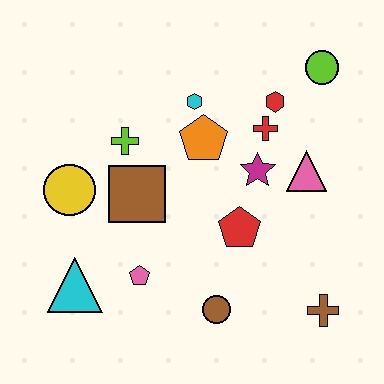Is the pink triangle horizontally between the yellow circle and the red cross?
No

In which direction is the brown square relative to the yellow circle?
The brown square is to the right of the yellow circle.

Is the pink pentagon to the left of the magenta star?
Yes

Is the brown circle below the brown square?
Yes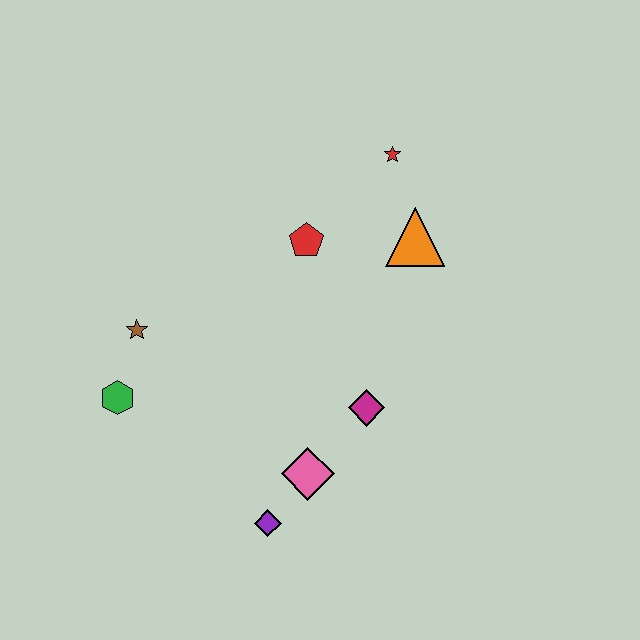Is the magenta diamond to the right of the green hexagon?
Yes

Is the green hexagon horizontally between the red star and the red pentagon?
No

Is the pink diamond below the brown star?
Yes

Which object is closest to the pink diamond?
The purple diamond is closest to the pink diamond.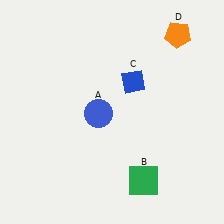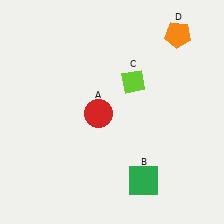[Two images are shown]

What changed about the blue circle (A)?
In Image 1, A is blue. In Image 2, it changed to red.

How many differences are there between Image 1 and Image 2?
There are 2 differences between the two images.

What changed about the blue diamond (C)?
In Image 1, C is blue. In Image 2, it changed to lime.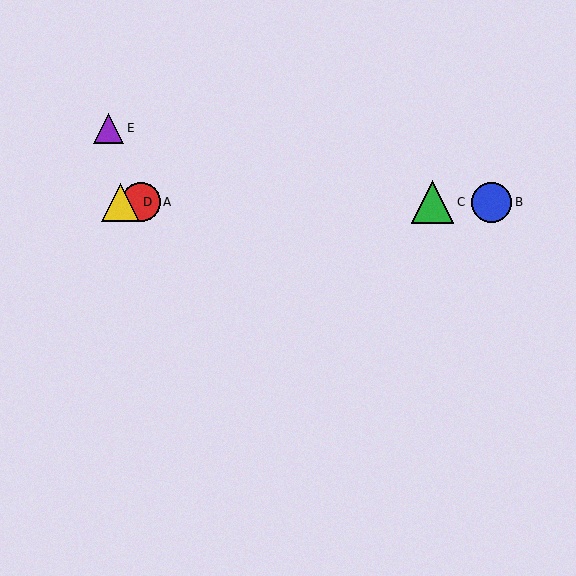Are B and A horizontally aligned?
Yes, both are at y≈202.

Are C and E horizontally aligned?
No, C is at y≈202 and E is at y≈128.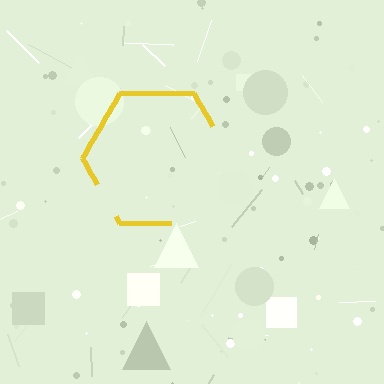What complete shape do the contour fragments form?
The contour fragments form a hexagon.